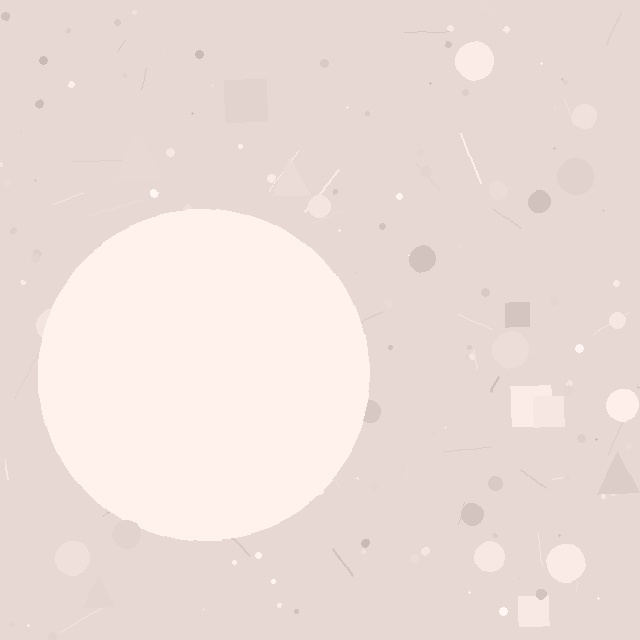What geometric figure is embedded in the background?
A circle is embedded in the background.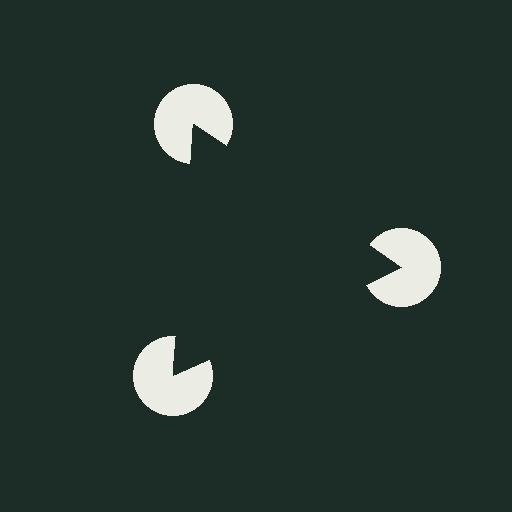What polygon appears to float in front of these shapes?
An illusory triangle — its edges are inferred from the aligned wedge cuts in the pac-man discs, not physically drawn.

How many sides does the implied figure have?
3 sides.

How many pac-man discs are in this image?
There are 3 — one at each vertex of the illusory triangle.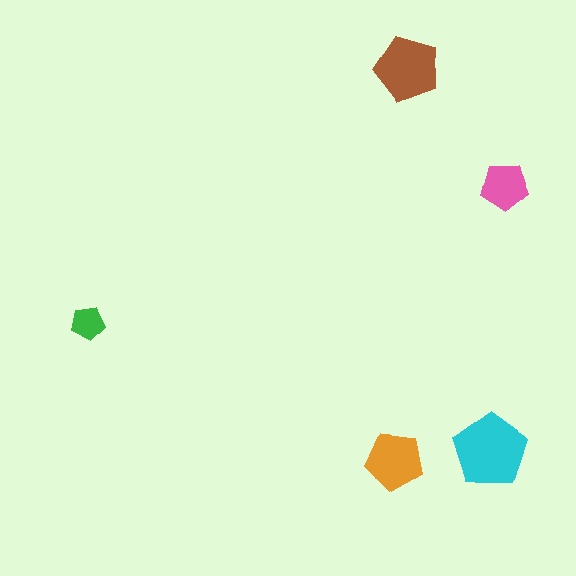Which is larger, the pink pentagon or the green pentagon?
The pink one.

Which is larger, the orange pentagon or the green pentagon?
The orange one.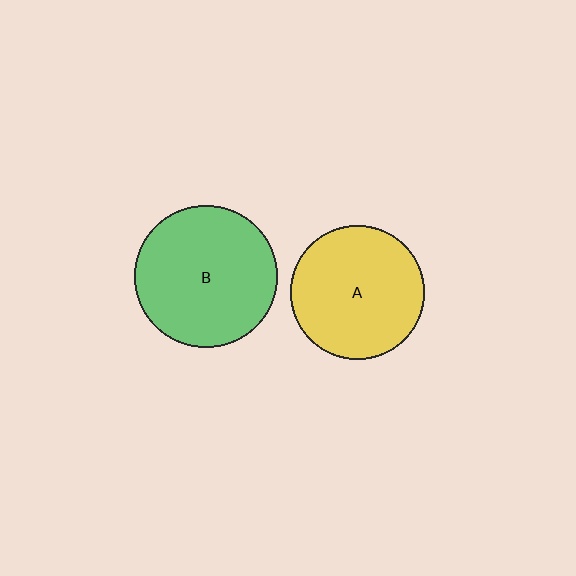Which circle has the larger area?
Circle B (green).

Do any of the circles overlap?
No, none of the circles overlap.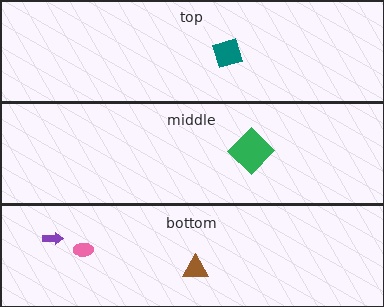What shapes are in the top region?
The teal diamond.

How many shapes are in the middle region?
1.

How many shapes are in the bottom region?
3.